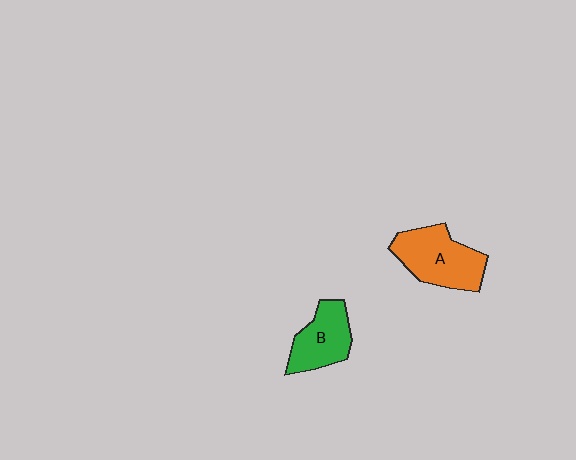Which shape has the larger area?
Shape A (orange).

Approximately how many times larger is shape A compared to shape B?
Approximately 1.3 times.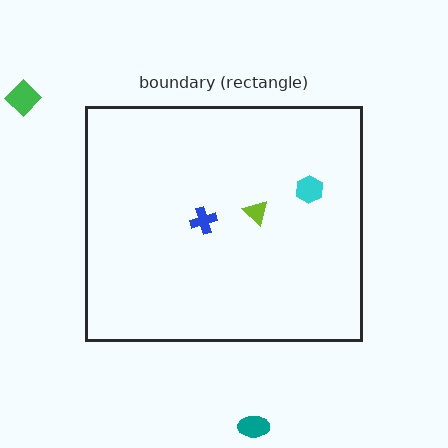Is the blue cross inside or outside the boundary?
Inside.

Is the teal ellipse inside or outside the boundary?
Outside.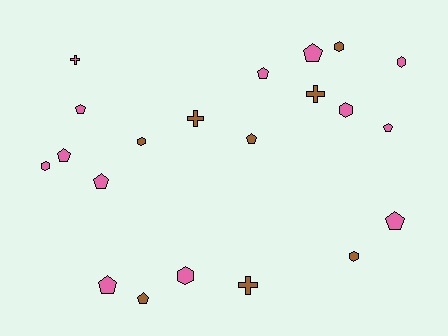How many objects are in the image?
There are 21 objects.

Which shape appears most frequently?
Pentagon, with 10 objects.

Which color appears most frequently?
Pink, with 13 objects.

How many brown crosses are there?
There are 3 brown crosses.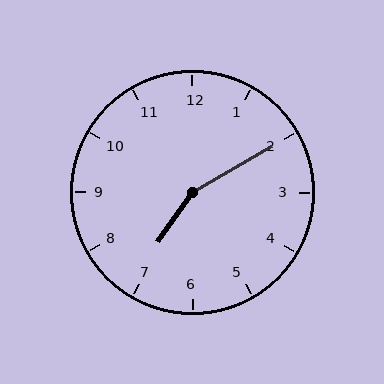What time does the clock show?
7:10.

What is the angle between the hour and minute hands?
Approximately 155 degrees.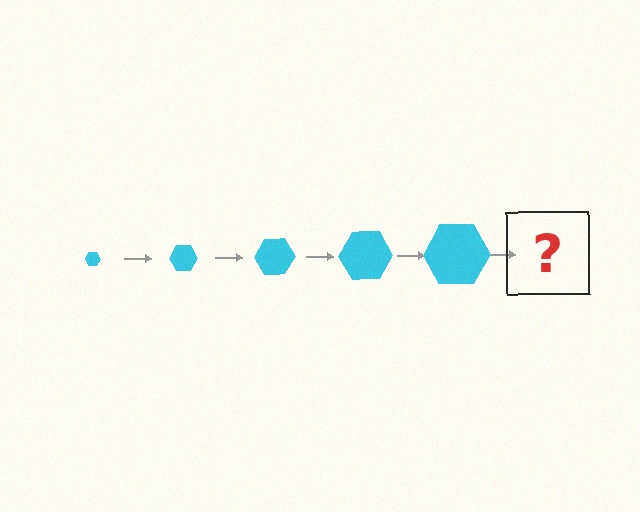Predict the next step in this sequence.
The next step is a cyan hexagon, larger than the previous one.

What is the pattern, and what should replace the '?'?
The pattern is that the hexagon gets progressively larger each step. The '?' should be a cyan hexagon, larger than the previous one.